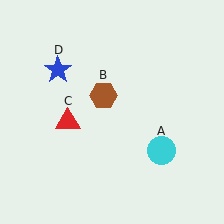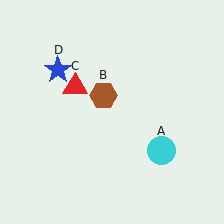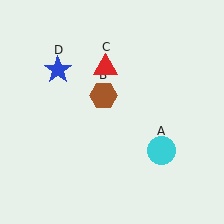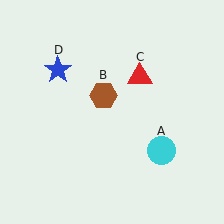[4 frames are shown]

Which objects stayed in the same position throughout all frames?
Cyan circle (object A) and brown hexagon (object B) and blue star (object D) remained stationary.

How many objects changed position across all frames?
1 object changed position: red triangle (object C).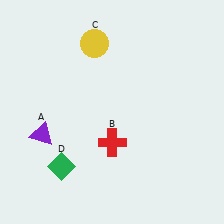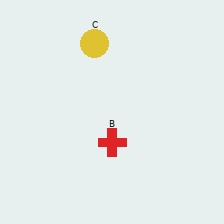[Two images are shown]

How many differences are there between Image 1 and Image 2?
There are 2 differences between the two images.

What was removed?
The purple triangle (A), the green diamond (D) were removed in Image 2.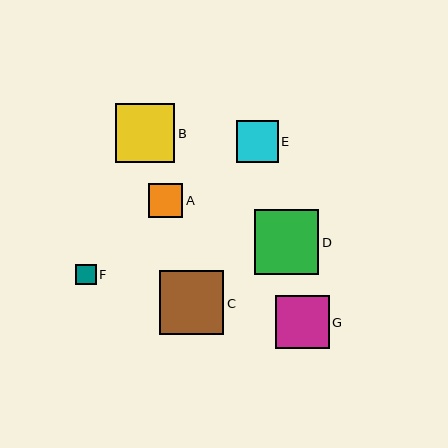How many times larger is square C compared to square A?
Square C is approximately 1.9 times the size of square A.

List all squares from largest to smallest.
From largest to smallest: C, D, B, G, E, A, F.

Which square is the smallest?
Square F is the smallest with a size of approximately 20 pixels.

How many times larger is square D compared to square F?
Square D is approximately 3.2 times the size of square F.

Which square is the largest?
Square C is the largest with a size of approximately 64 pixels.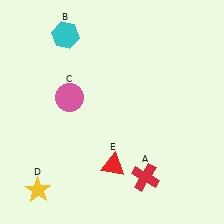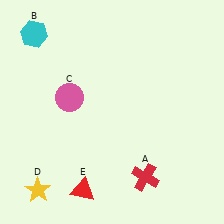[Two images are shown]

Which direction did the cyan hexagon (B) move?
The cyan hexagon (B) moved left.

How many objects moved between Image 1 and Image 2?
2 objects moved between the two images.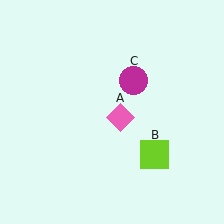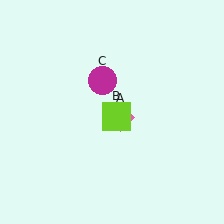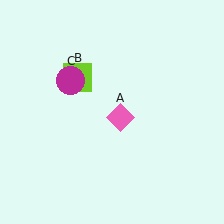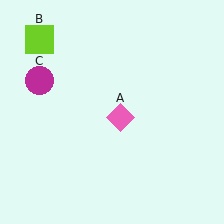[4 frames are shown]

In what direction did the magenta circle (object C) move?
The magenta circle (object C) moved left.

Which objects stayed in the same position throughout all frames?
Pink diamond (object A) remained stationary.